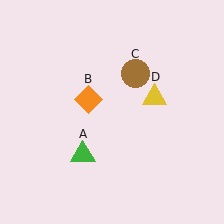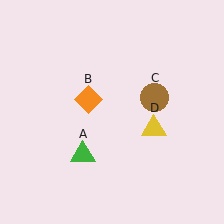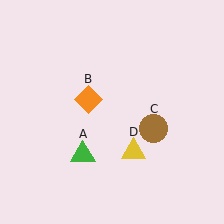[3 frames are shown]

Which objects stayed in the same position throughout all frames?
Green triangle (object A) and orange diamond (object B) remained stationary.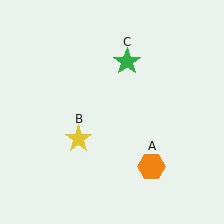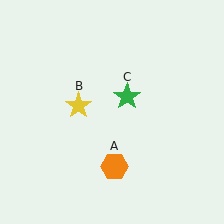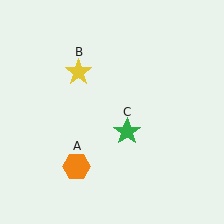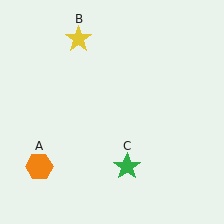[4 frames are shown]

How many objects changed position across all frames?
3 objects changed position: orange hexagon (object A), yellow star (object B), green star (object C).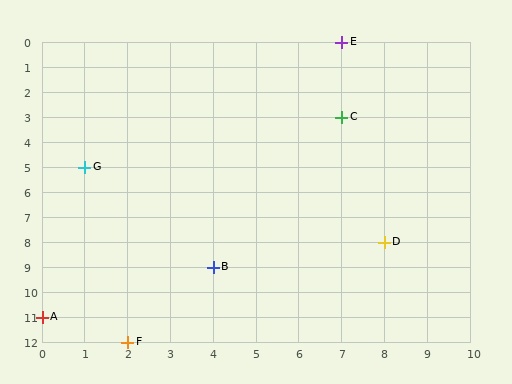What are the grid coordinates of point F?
Point F is at grid coordinates (2, 12).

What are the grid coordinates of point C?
Point C is at grid coordinates (7, 3).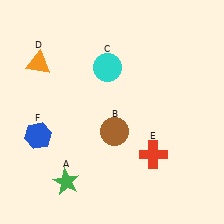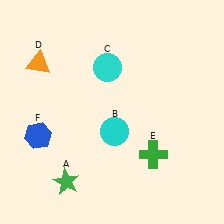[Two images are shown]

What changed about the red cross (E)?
In Image 1, E is red. In Image 2, it changed to green.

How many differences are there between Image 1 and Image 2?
There are 2 differences between the two images.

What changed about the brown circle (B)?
In Image 1, B is brown. In Image 2, it changed to cyan.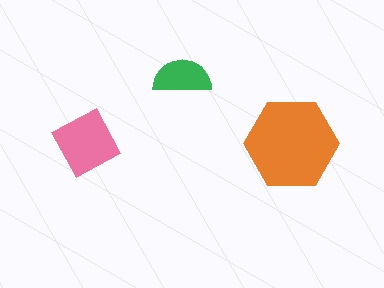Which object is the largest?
The orange hexagon.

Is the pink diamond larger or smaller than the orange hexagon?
Smaller.